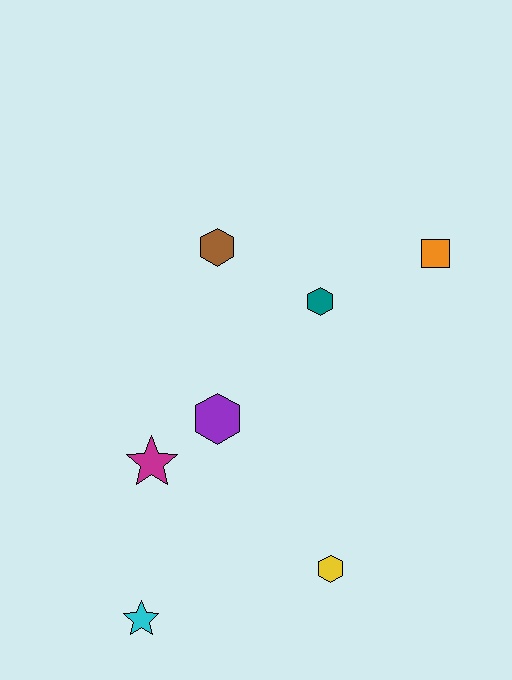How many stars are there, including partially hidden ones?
There are 2 stars.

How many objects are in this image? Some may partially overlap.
There are 7 objects.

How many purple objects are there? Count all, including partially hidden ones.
There is 1 purple object.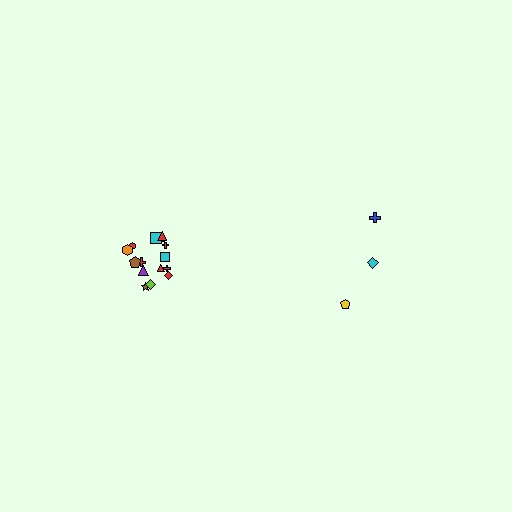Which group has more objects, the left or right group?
The left group.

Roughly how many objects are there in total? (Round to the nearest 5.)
Roughly 20 objects in total.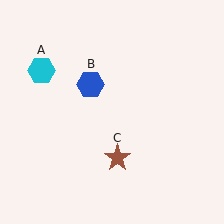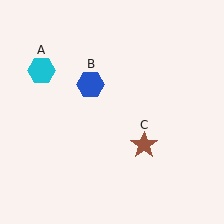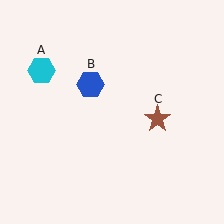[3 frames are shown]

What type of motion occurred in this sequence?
The brown star (object C) rotated counterclockwise around the center of the scene.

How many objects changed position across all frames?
1 object changed position: brown star (object C).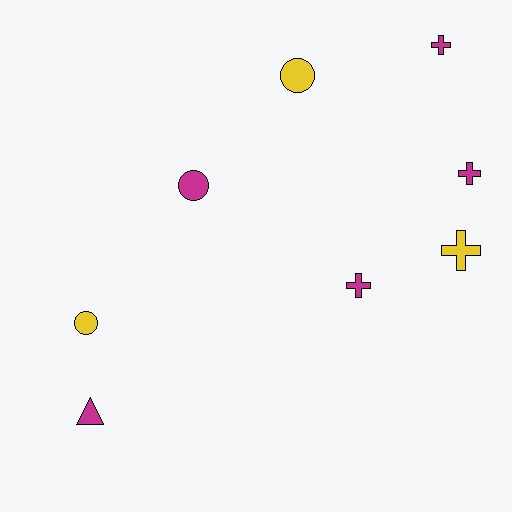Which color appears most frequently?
Magenta, with 5 objects.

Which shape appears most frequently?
Cross, with 4 objects.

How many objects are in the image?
There are 8 objects.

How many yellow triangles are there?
There are no yellow triangles.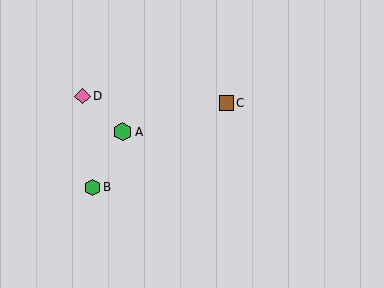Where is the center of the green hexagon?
The center of the green hexagon is at (92, 187).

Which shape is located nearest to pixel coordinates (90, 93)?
The pink diamond (labeled D) at (82, 96) is nearest to that location.